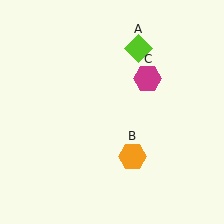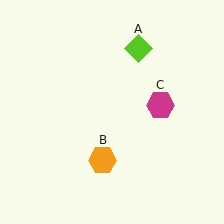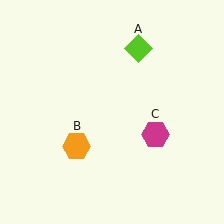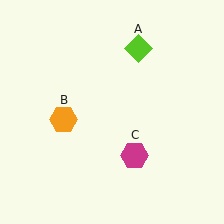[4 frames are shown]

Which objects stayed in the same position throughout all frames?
Lime diamond (object A) remained stationary.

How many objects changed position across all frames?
2 objects changed position: orange hexagon (object B), magenta hexagon (object C).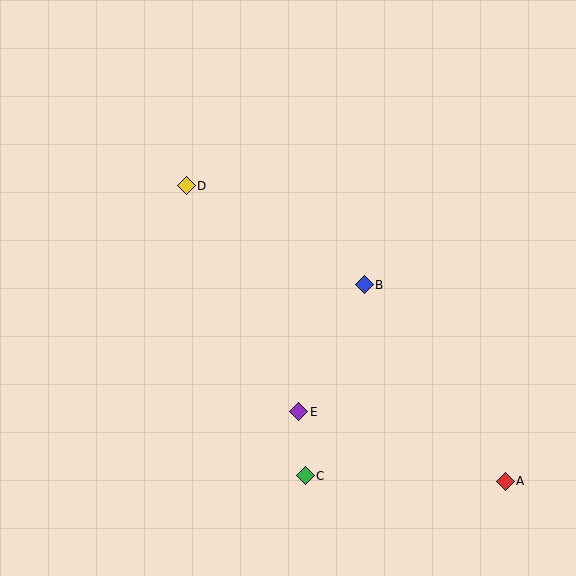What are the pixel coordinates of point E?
Point E is at (299, 412).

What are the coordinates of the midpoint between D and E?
The midpoint between D and E is at (242, 299).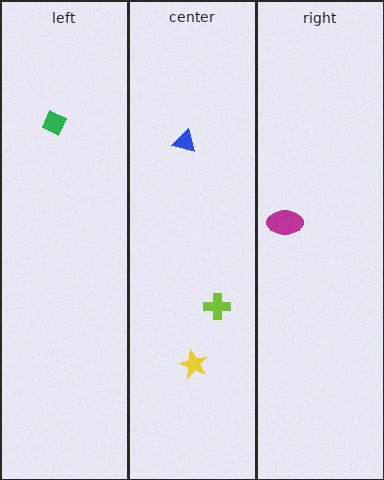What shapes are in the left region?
The green diamond.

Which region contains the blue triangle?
The center region.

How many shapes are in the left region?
1.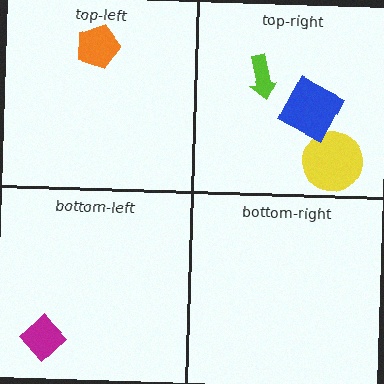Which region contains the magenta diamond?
The bottom-left region.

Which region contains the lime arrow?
The top-right region.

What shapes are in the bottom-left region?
The magenta diamond.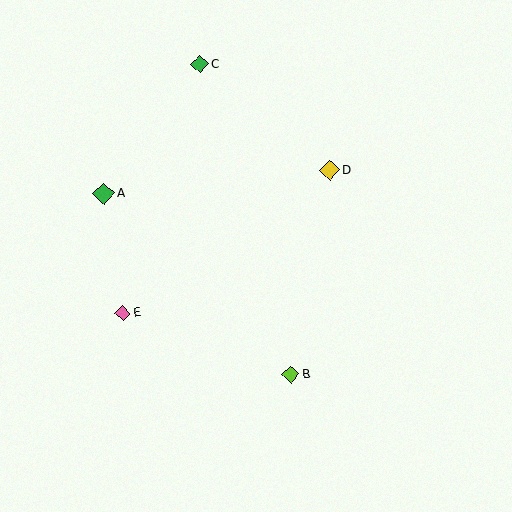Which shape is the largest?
The green diamond (labeled A) is the largest.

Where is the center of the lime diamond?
The center of the lime diamond is at (291, 374).